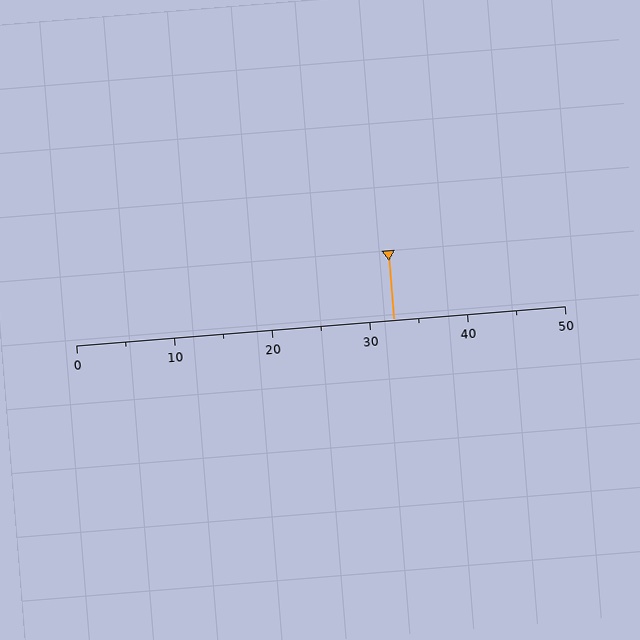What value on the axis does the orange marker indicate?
The marker indicates approximately 32.5.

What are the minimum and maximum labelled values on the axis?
The axis runs from 0 to 50.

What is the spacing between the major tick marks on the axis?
The major ticks are spaced 10 apart.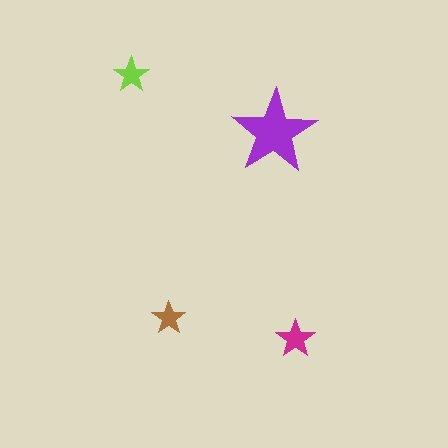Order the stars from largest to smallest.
the purple one, the magenta one, the lime one, the brown one.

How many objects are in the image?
There are 4 objects in the image.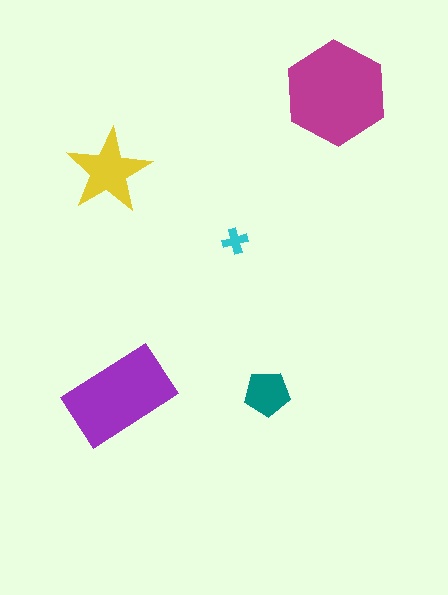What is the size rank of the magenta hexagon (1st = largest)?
1st.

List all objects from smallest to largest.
The cyan cross, the teal pentagon, the yellow star, the purple rectangle, the magenta hexagon.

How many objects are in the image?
There are 5 objects in the image.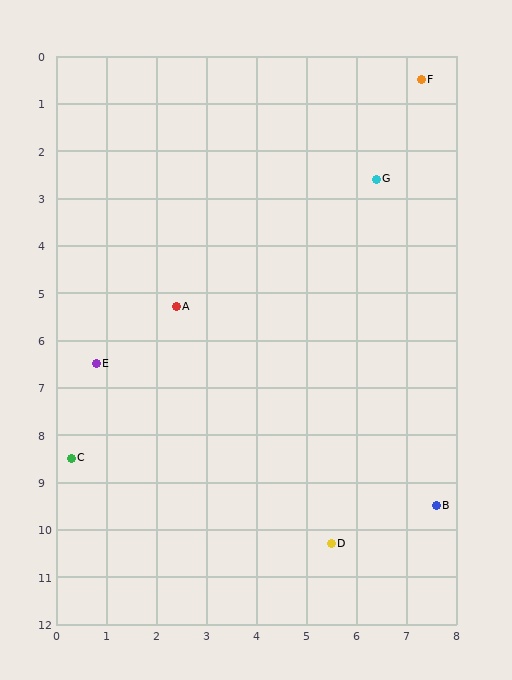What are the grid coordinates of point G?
Point G is at approximately (6.4, 2.6).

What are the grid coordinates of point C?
Point C is at approximately (0.3, 8.5).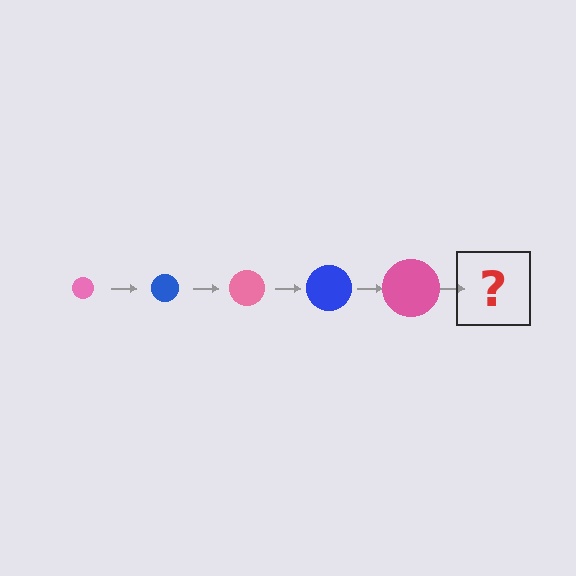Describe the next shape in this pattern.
It should be a blue circle, larger than the previous one.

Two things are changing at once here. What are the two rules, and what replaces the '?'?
The two rules are that the circle grows larger each step and the color cycles through pink and blue. The '?' should be a blue circle, larger than the previous one.